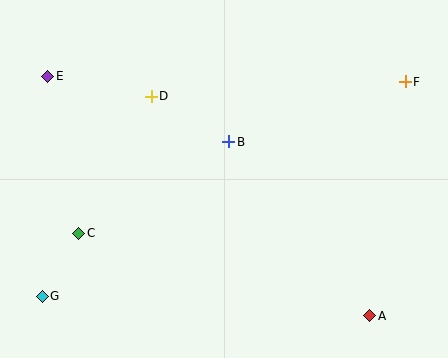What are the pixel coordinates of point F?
Point F is at (405, 82).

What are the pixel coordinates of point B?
Point B is at (229, 142).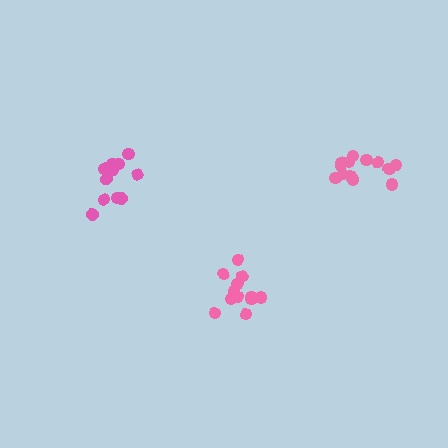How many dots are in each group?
Group 1: 13 dots, Group 2: 12 dots, Group 3: 12 dots (37 total).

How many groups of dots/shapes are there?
There are 3 groups.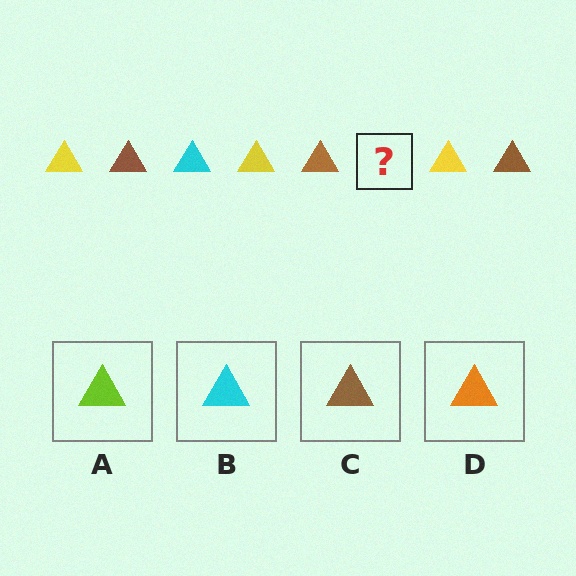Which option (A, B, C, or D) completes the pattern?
B.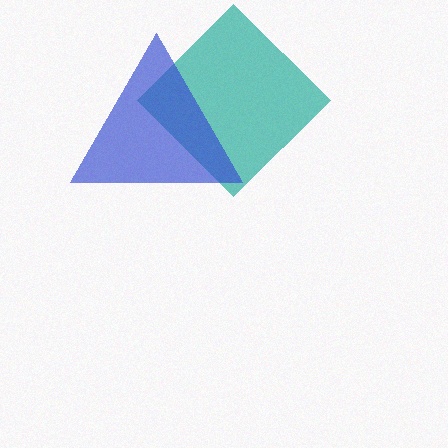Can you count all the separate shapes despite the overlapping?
Yes, there are 2 separate shapes.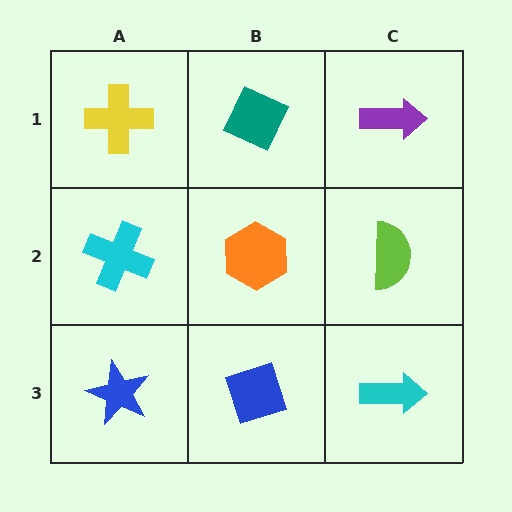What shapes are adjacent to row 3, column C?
A lime semicircle (row 2, column C), a blue diamond (row 3, column B).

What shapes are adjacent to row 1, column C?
A lime semicircle (row 2, column C), a teal diamond (row 1, column B).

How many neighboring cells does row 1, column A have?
2.